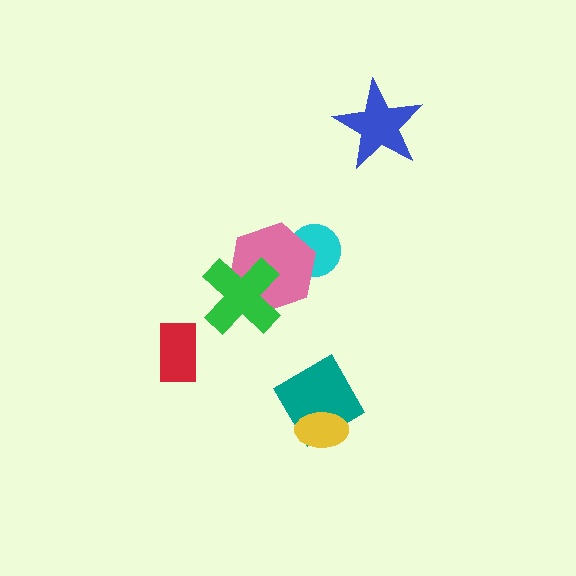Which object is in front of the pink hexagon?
The green cross is in front of the pink hexagon.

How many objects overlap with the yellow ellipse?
1 object overlaps with the yellow ellipse.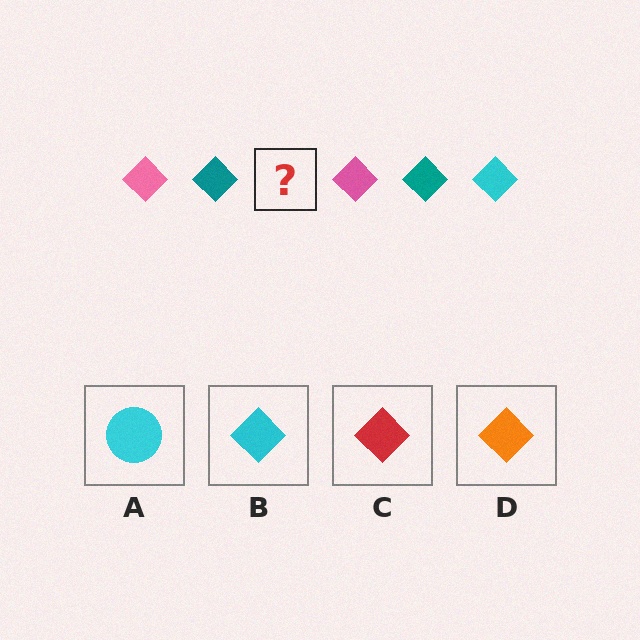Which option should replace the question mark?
Option B.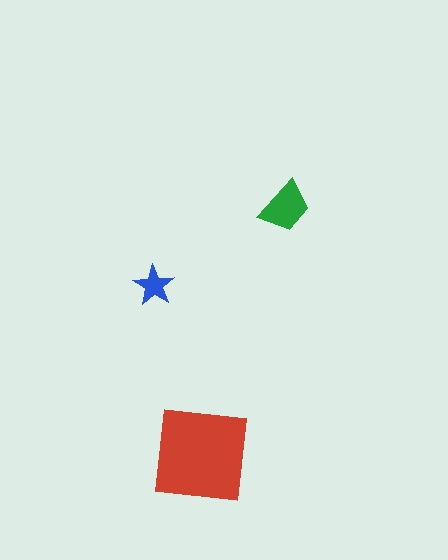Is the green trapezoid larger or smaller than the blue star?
Larger.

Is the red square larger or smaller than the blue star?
Larger.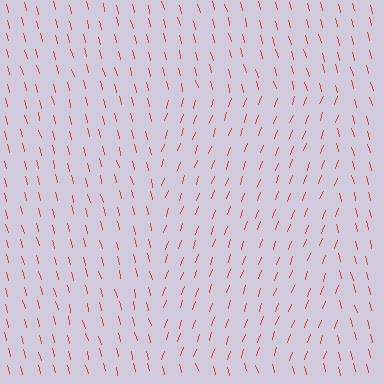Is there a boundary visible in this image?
Yes, there is a texture boundary formed by a change in line orientation.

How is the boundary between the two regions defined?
The boundary is defined purely by a change in line orientation (approximately 34 degrees difference). All lines are the same color and thickness.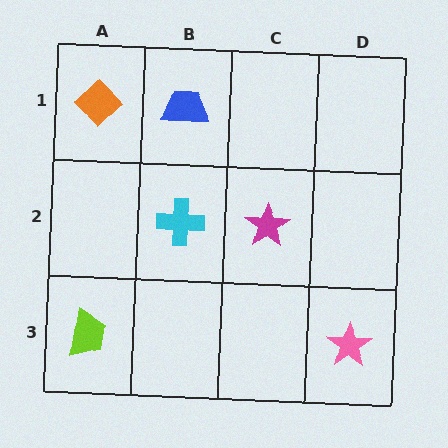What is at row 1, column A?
An orange diamond.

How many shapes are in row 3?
2 shapes.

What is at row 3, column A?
A lime trapezoid.